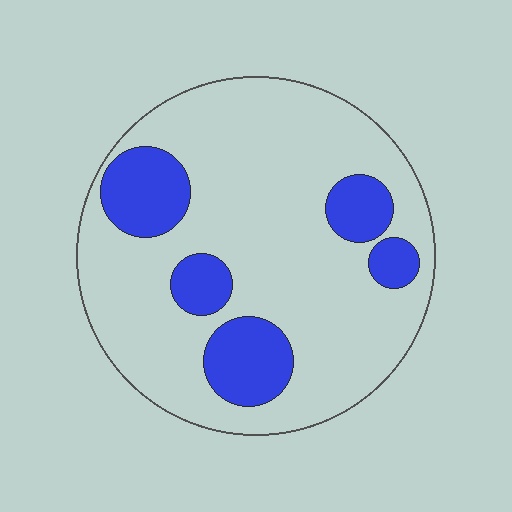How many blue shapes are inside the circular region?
5.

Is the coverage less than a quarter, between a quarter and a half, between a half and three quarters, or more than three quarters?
Less than a quarter.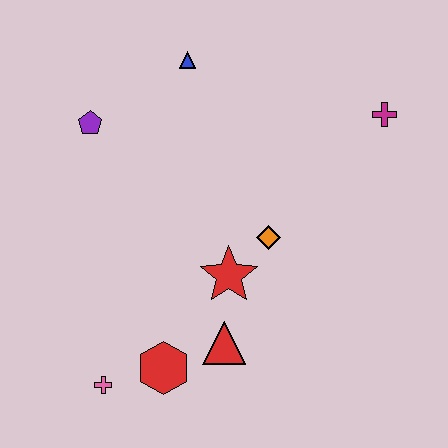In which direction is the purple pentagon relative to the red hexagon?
The purple pentagon is above the red hexagon.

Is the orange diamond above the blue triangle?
No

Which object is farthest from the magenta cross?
The pink cross is farthest from the magenta cross.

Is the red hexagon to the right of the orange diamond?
No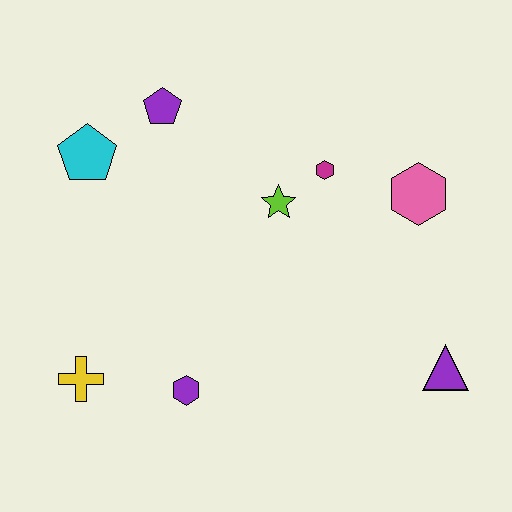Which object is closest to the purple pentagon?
The cyan pentagon is closest to the purple pentagon.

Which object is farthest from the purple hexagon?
The pink hexagon is farthest from the purple hexagon.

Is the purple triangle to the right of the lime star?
Yes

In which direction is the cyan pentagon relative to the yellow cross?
The cyan pentagon is above the yellow cross.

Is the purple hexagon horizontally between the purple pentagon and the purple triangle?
Yes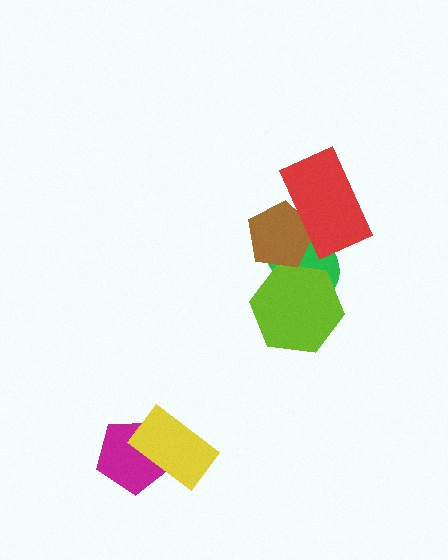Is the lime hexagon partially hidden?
Yes, it is partially covered by another shape.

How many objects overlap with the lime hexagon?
2 objects overlap with the lime hexagon.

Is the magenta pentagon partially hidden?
Yes, it is partially covered by another shape.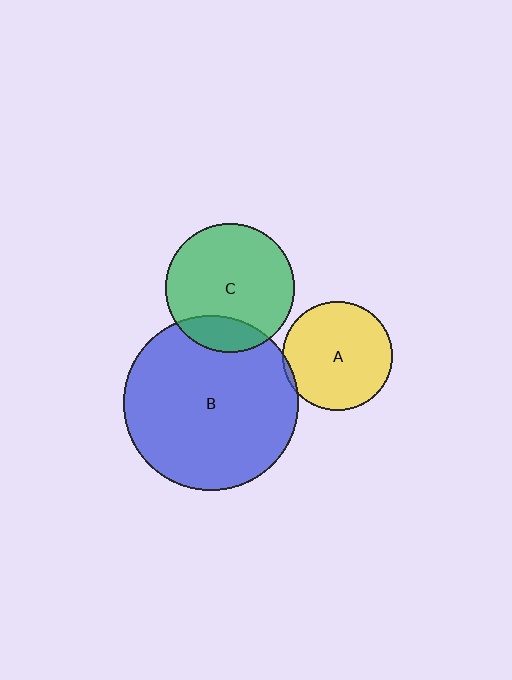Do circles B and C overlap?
Yes.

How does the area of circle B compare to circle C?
Approximately 1.8 times.